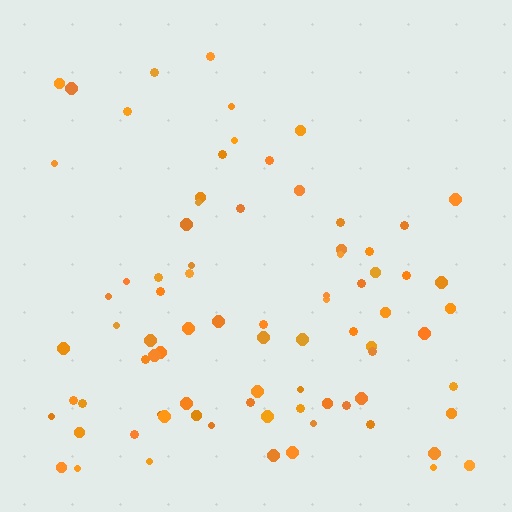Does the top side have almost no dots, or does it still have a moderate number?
Still a moderate number, just noticeably fewer than the bottom.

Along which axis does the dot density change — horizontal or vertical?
Vertical.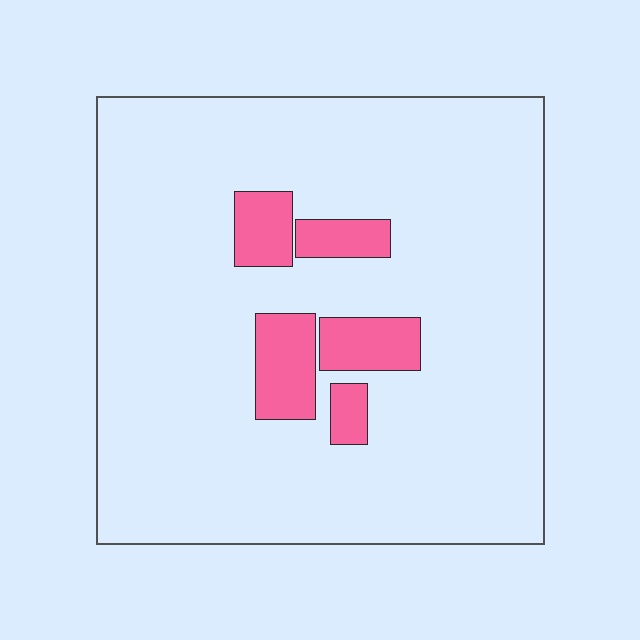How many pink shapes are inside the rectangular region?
5.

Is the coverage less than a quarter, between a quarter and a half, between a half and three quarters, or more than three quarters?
Less than a quarter.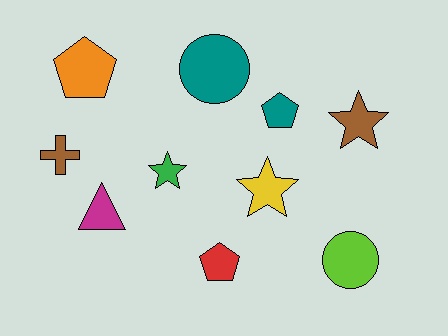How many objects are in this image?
There are 10 objects.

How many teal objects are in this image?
There are 2 teal objects.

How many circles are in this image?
There are 2 circles.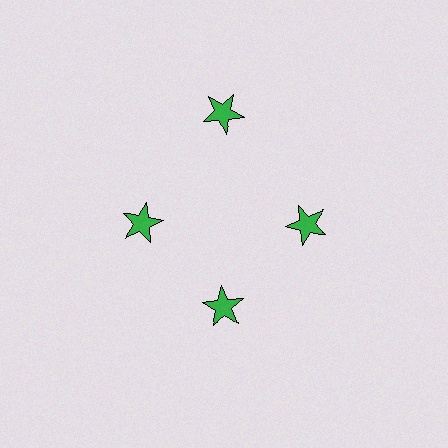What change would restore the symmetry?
The symmetry would be restored by moving it inward, back onto the ring so that all 4 stars sit at equal angles and equal distance from the center.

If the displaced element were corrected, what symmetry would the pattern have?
It would have 4-fold rotational symmetry — the pattern would map onto itself every 90 degrees.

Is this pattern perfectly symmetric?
No. The 4 green stars are arranged in a ring, but one element near the 12 o'clock position is pushed outward from the center, breaking the 4-fold rotational symmetry.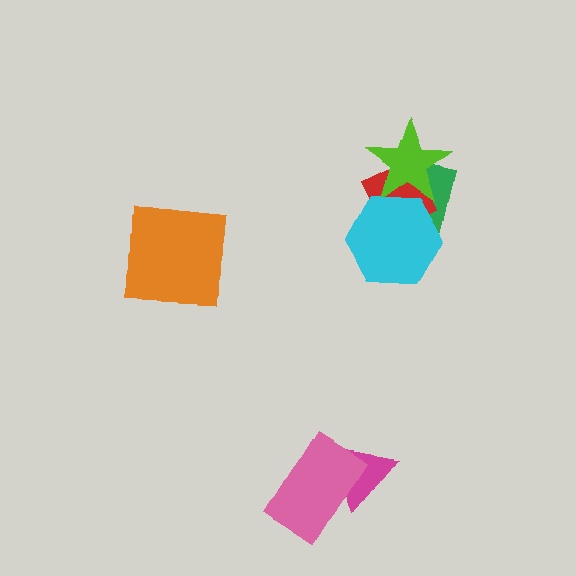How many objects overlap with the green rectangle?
3 objects overlap with the green rectangle.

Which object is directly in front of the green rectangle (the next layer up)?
The red diamond is directly in front of the green rectangle.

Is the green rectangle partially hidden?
Yes, it is partially covered by another shape.